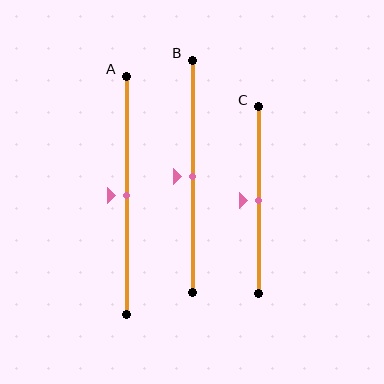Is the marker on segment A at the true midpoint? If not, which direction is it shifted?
Yes, the marker on segment A is at the true midpoint.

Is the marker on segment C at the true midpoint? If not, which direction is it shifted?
Yes, the marker on segment C is at the true midpoint.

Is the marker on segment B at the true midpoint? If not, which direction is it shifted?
Yes, the marker on segment B is at the true midpoint.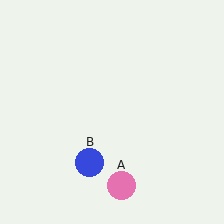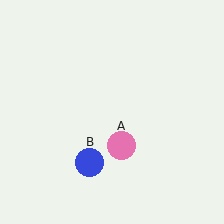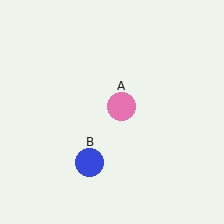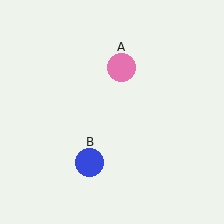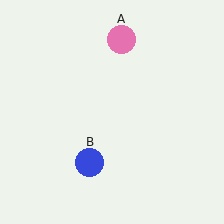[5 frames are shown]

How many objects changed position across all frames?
1 object changed position: pink circle (object A).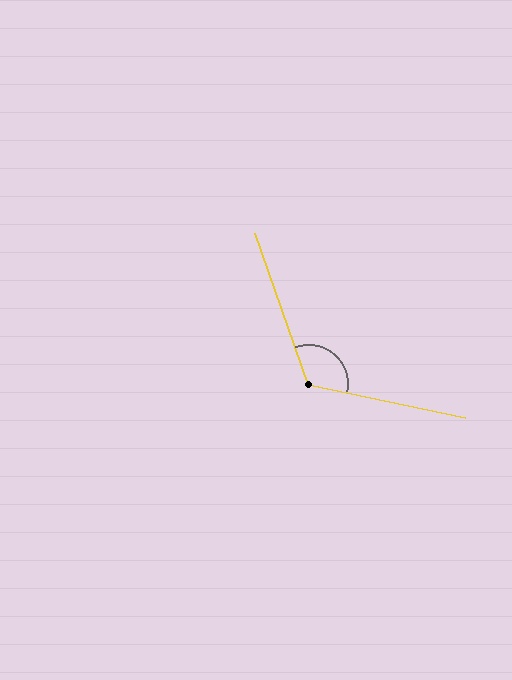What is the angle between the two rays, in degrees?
Approximately 121 degrees.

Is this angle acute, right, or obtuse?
It is obtuse.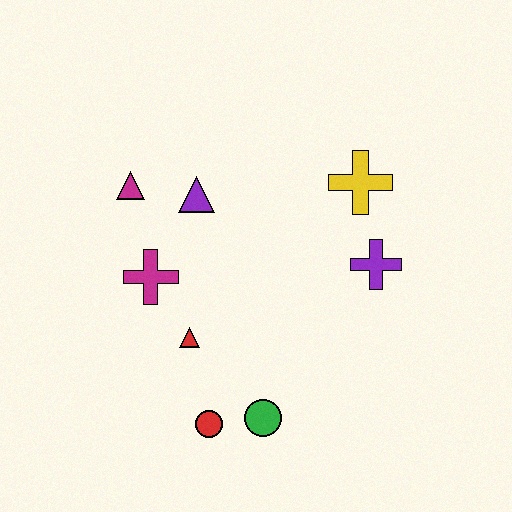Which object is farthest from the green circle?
The magenta triangle is farthest from the green circle.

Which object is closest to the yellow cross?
The purple cross is closest to the yellow cross.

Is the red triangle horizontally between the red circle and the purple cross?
No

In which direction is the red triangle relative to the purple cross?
The red triangle is to the left of the purple cross.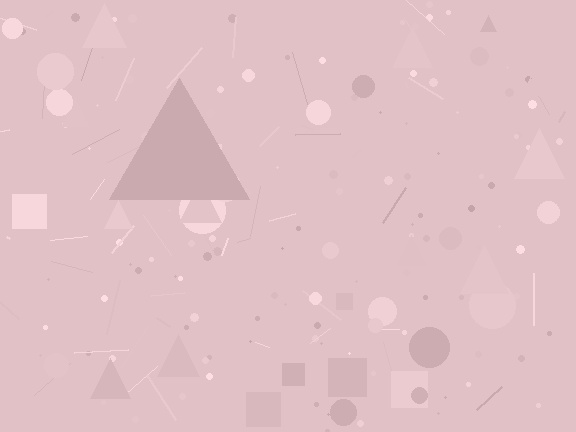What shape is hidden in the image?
A triangle is hidden in the image.